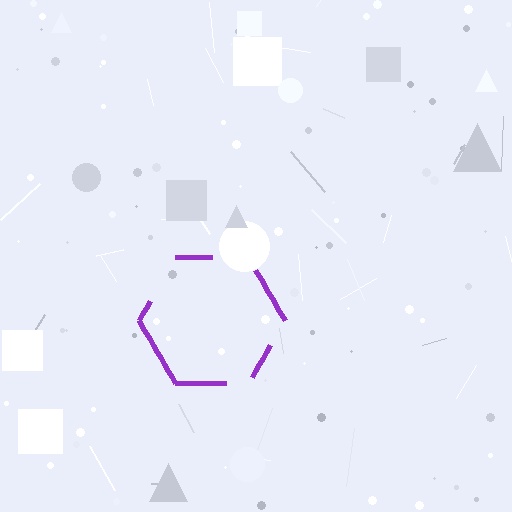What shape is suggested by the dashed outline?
The dashed outline suggests a hexagon.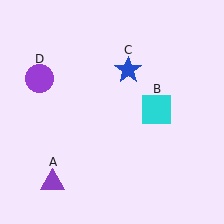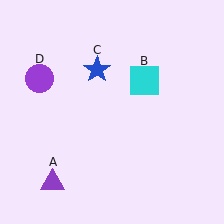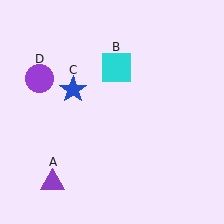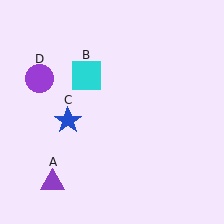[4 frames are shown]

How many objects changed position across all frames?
2 objects changed position: cyan square (object B), blue star (object C).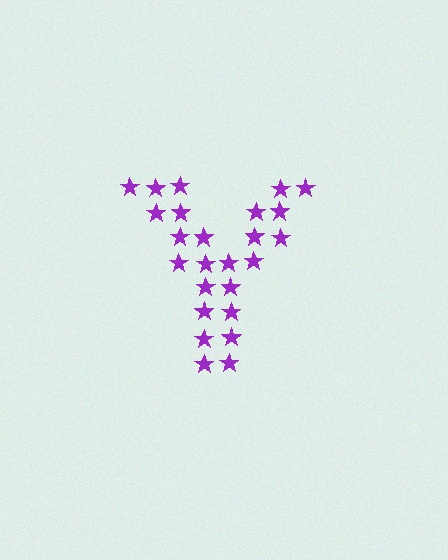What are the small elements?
The small elements are stars.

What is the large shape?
The large shape is the letter Y.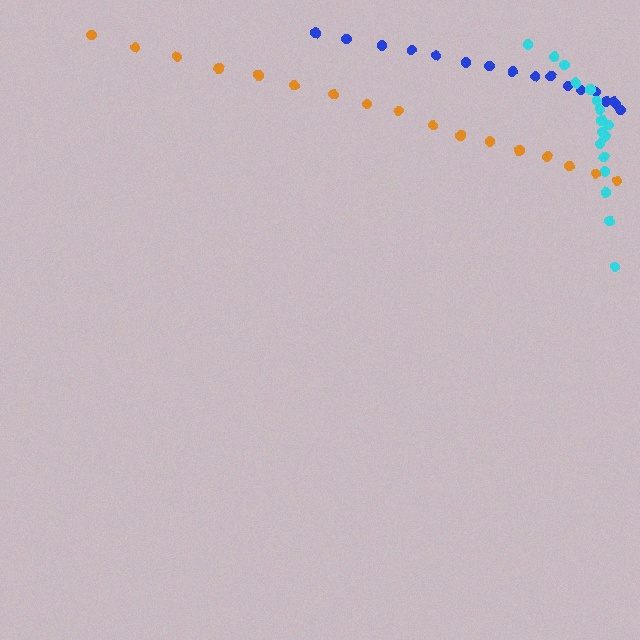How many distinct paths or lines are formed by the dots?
There are 3 distinct paths.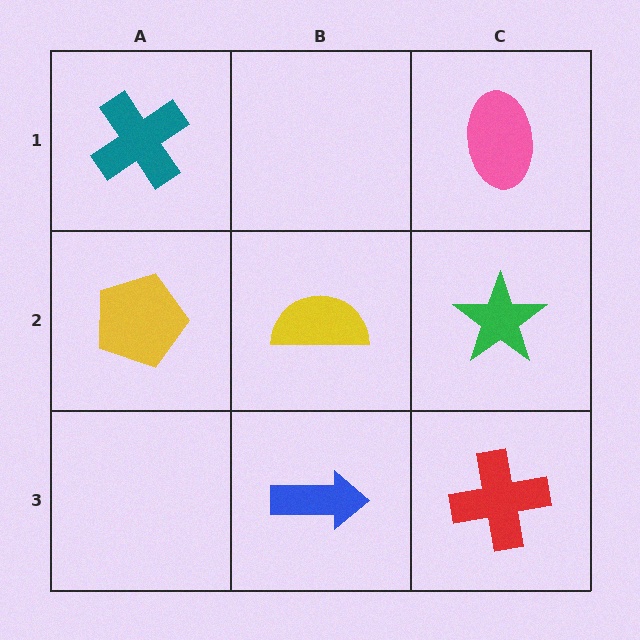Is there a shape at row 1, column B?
No, that cell is empty.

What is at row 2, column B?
A yellow semicircle.